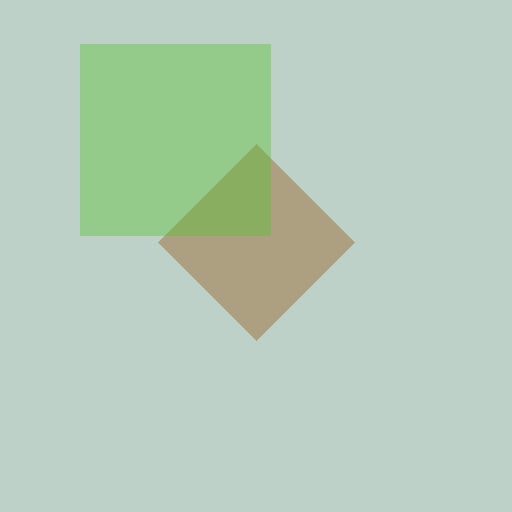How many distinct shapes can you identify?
There are 2 distinct shapes: a brown diamond, a lime square.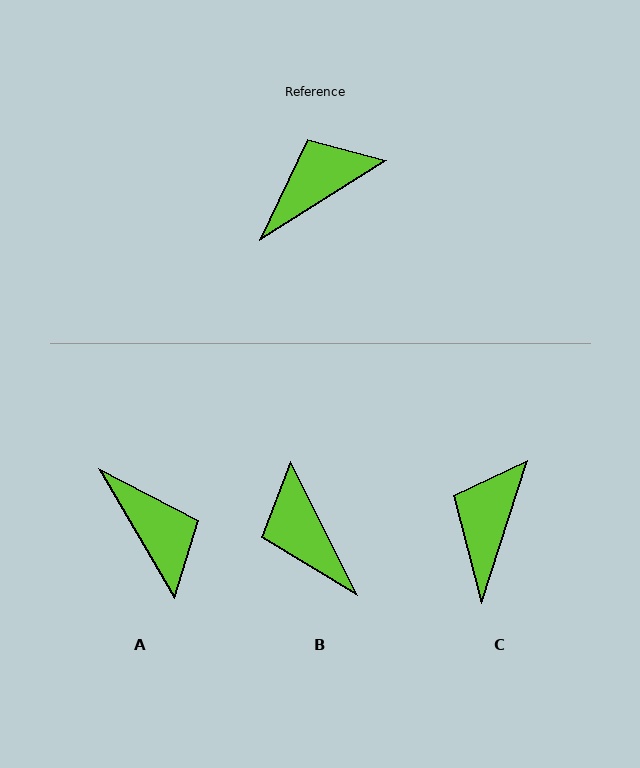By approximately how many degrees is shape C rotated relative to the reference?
Approximately 40 degrees counter-clockwise.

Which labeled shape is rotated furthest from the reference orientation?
A, about 92 degrees away.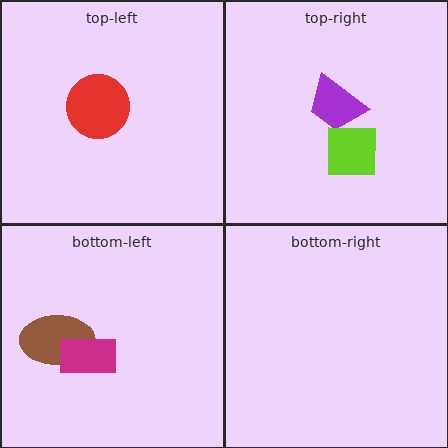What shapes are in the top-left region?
The red circle.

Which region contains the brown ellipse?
The bottom-left region.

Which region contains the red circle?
The top-left region.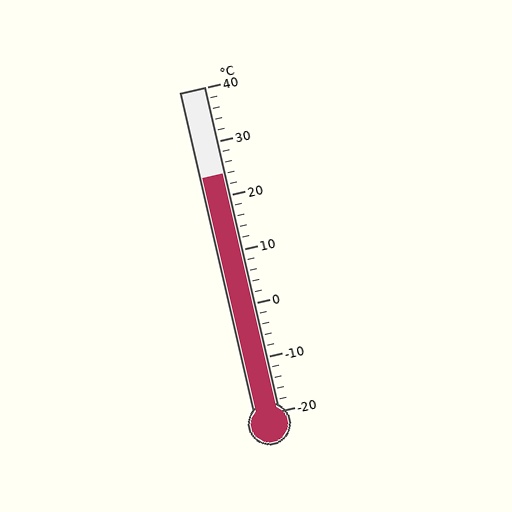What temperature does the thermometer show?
The thermometer shows approximately 24°C.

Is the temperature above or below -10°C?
The temperature is above -10°C.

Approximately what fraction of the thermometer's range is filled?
The thermometer is filled to approximately 75% of its range.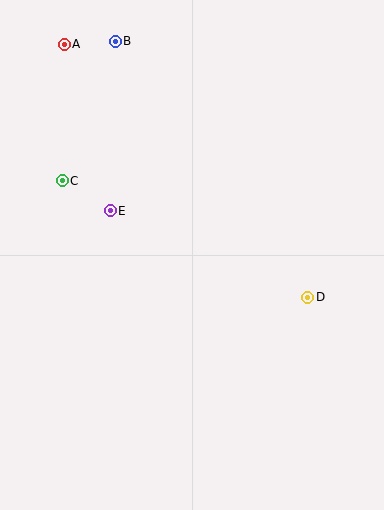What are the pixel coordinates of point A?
Point A is at (64, 44).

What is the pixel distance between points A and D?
The distance between A and D is 351 pixels.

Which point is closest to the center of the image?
Point E at (110, 211) is closest to the center.